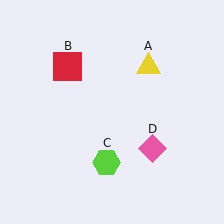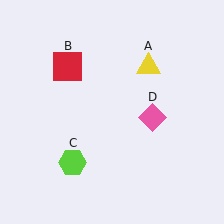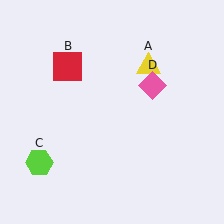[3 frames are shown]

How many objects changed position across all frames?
2 objects changed position: lime hexagon (object C), pink diamond (object D).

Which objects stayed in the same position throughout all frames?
Yellow triangle (object A) and red square (object B) remained stationary.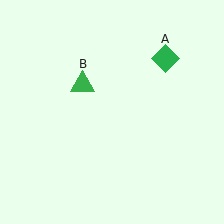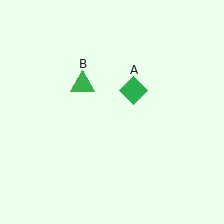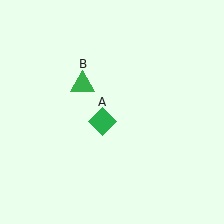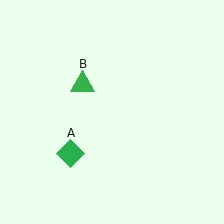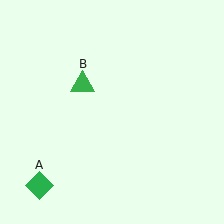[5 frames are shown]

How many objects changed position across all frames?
1 object changed position: green diamond (object A).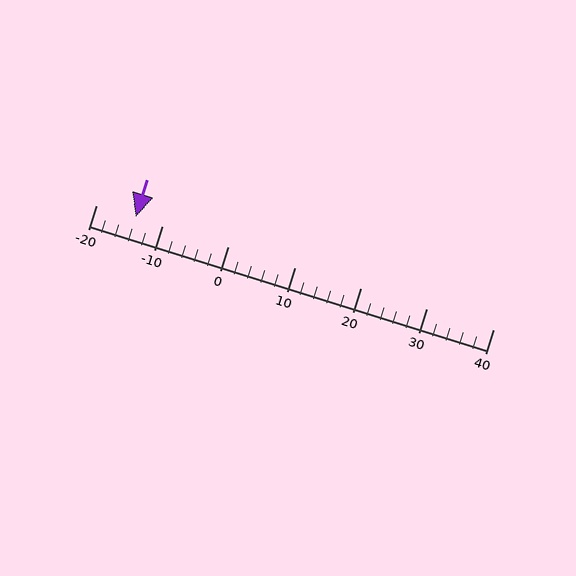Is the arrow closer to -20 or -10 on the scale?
The arrow is closer to -10.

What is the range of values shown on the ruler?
The ruler shows values from -20 to 40.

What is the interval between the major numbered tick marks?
The major tick marks are spaced 10 units apart.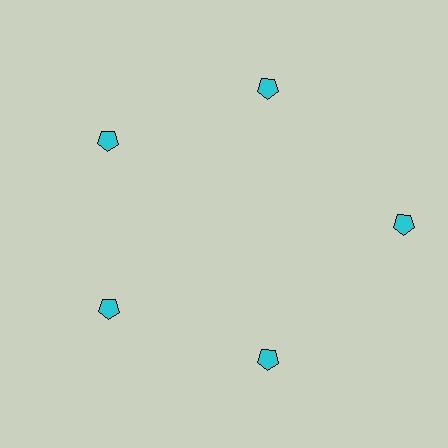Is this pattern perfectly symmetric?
No. The 5 cyan pentagons are arranged in a ring, but one element near the 3 o'clock position is pushed outward from the center, breaking the 5-fold rotational symmetry.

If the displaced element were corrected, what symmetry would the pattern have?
It would have 5-fold rotational symmetry — the pattern would map onto itself every 72 degrees.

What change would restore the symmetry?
The symmetry would be restored by moving it inward, back onto the ring so that all 5 pentagons sit at equal angles and equal distance from the center.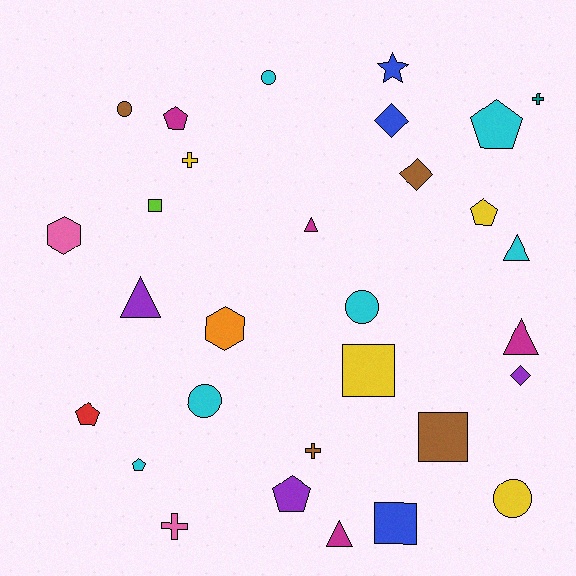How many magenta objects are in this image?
There are 4 magenta objects.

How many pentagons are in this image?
There are 6 pentagons.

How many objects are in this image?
There are 30 objects.